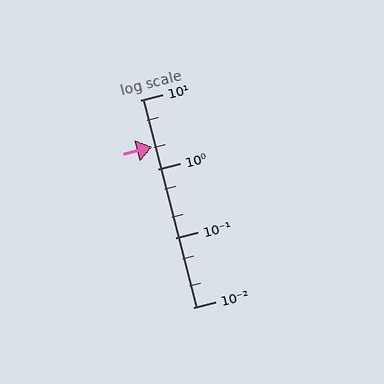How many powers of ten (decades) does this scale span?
The scale spans 3 decades, from 0.01 to 10.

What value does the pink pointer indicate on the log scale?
The pointer indicates approximately 2.1.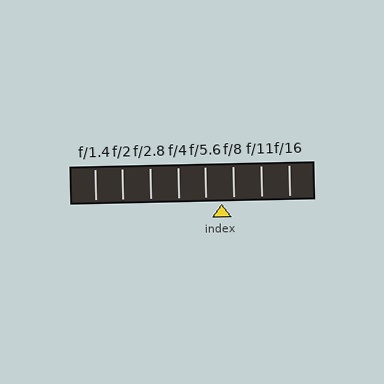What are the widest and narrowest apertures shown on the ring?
The widest aperture shown is f/1.4 and the narrowest is f/16.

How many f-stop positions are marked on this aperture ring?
There are 8 f-stop positions marked.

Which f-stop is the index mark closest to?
The index mark is closest to f/8.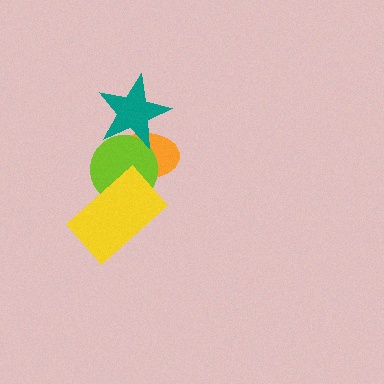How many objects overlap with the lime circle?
3 objects overlap with the lime circle.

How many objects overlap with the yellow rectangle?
2 objects overlap with the yellow rectangle.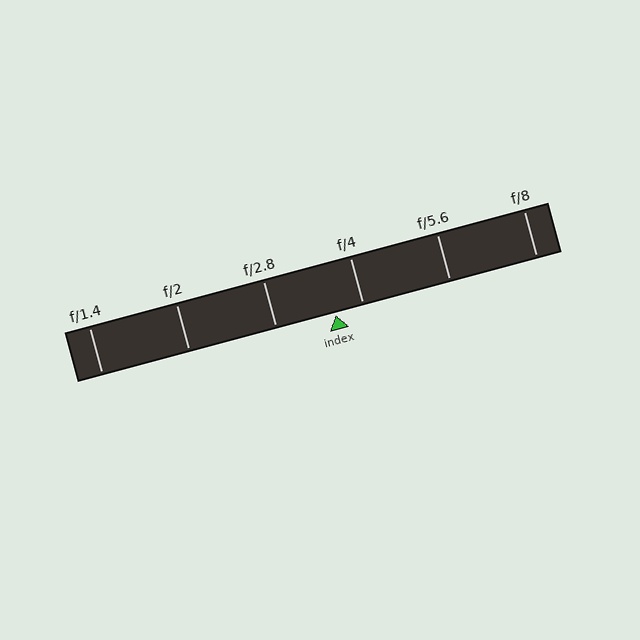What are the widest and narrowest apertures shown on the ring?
The widest aperture shown is f/1.4 and the narrowest is f/8.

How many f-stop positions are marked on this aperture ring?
There are 6 f-stop positions marked.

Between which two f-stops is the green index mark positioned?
The index mark is between f/2.8 and f/4.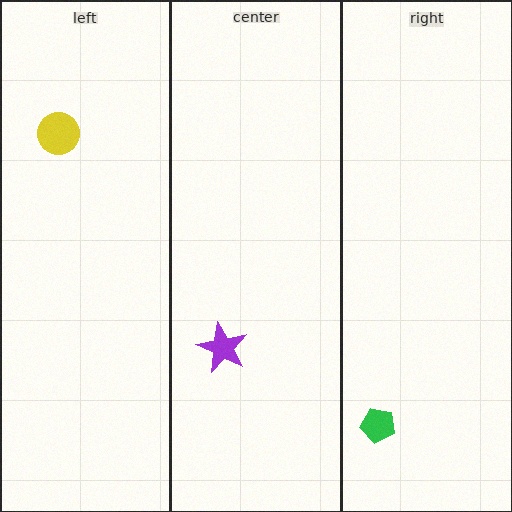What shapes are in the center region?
The purple star.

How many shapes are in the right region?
1.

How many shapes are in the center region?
1.